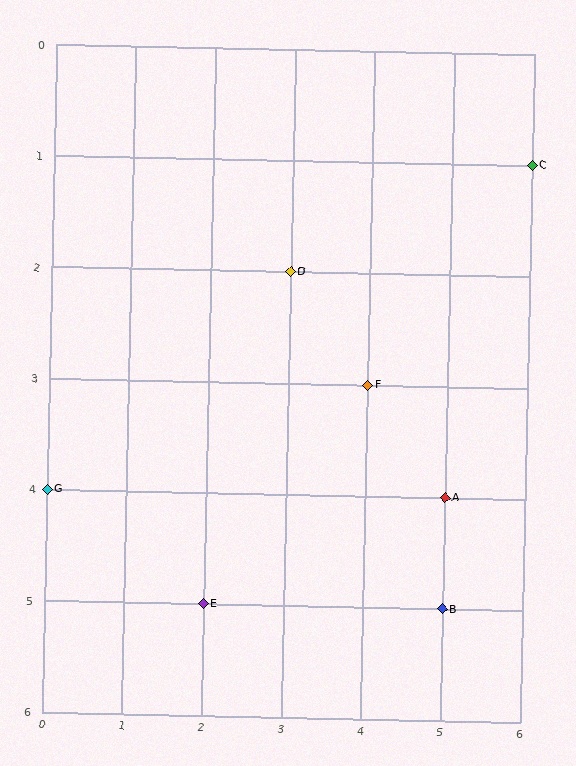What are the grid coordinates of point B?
Point B is at grid coordinates (5, 5).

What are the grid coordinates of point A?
Point A is at grid coordinates (5, 4).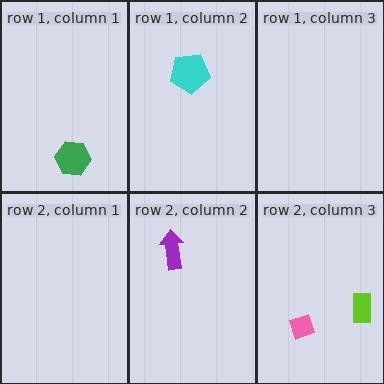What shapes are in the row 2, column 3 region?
The pink diamond, the lime rectangle.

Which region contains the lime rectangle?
The row 2, column 3 region.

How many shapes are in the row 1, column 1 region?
1.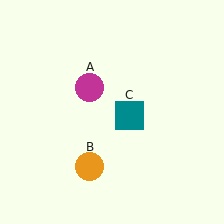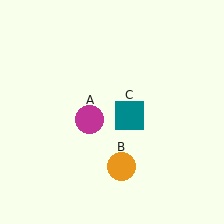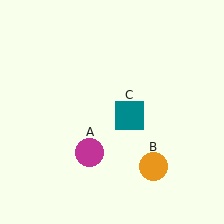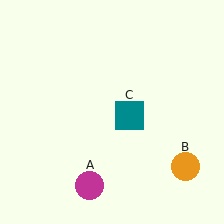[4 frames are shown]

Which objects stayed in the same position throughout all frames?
Teal square (object C) remained stationary.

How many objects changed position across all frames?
2 objects changed position: magenta circle (object A), orange circle (object B).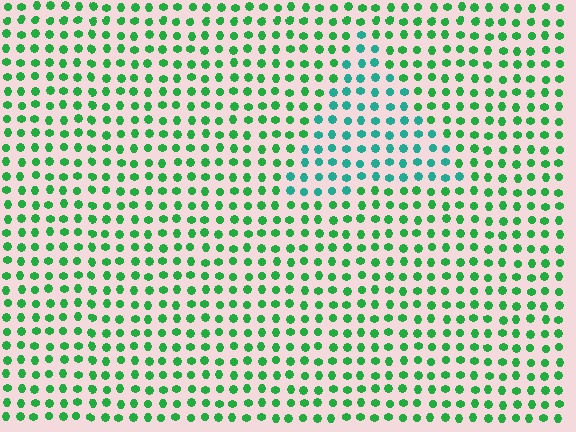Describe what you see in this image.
The image is filled with small green elements in a uniform arrangement. A triangle-shaped region is visible where the elements are tinted to a slightly different hue, forming a subtle color boundary.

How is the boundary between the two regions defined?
The boundary is defined purely by a slight shift in hue (about 37 degrees). Spacing, size, and orientation are identical on both sides.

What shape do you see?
I see a triangle.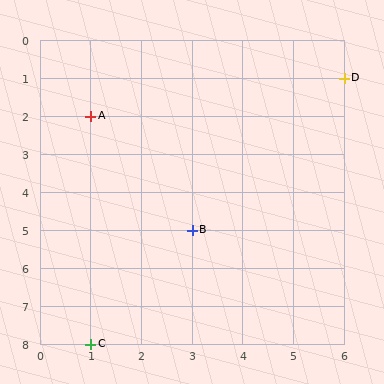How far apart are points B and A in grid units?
Points B and A are 2 columns and 3 rows apart (about 3.6 grid units diagonally).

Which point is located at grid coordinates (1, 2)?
Point A is at (1, 2).